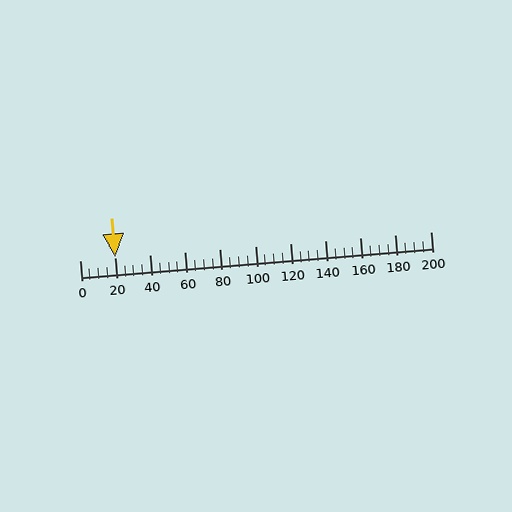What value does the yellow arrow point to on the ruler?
The yellow arrow points to approximately 20.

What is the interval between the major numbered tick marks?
The major tick marks are spaced 20 units apart.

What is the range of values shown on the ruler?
The ruler shows values from 0 to 200.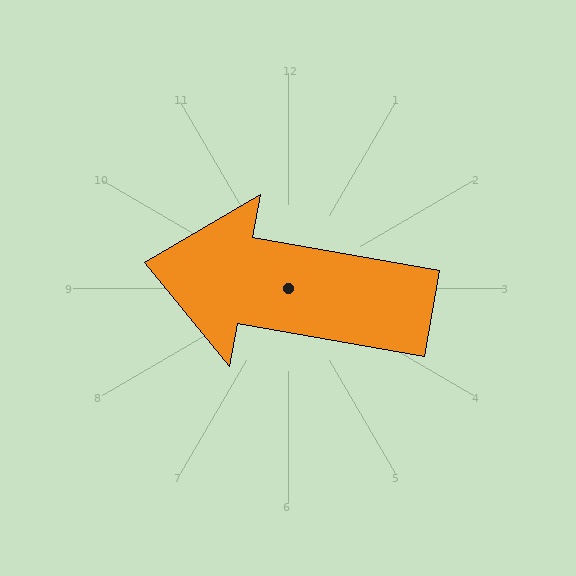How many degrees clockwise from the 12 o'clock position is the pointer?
Approximately 280 degrees.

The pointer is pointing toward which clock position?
Roughly 9 o'clock.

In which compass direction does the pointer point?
West.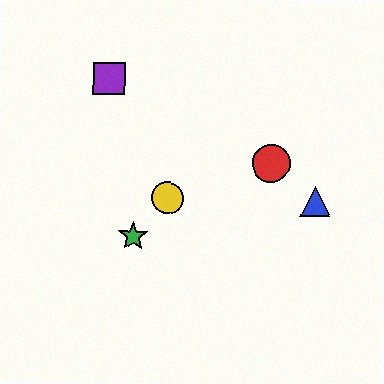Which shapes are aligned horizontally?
The blue triangle, the yellow circle are aligned horizontally.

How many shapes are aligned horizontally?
2 shapes (the blue triangle, the yellow circle) are aligned horizontally.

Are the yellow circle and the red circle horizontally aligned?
No, the yellow circle is at y≈198 and the red circle is at y≈163.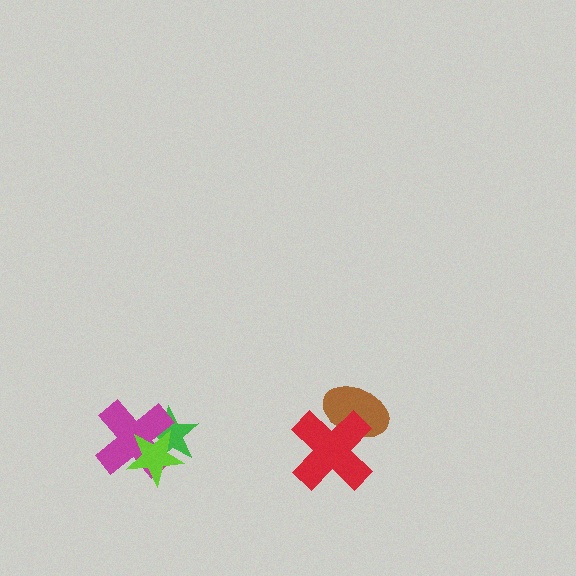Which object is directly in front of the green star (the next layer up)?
The magenta cross is directly in front of the green star.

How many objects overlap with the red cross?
1 object overlaps with the red cross.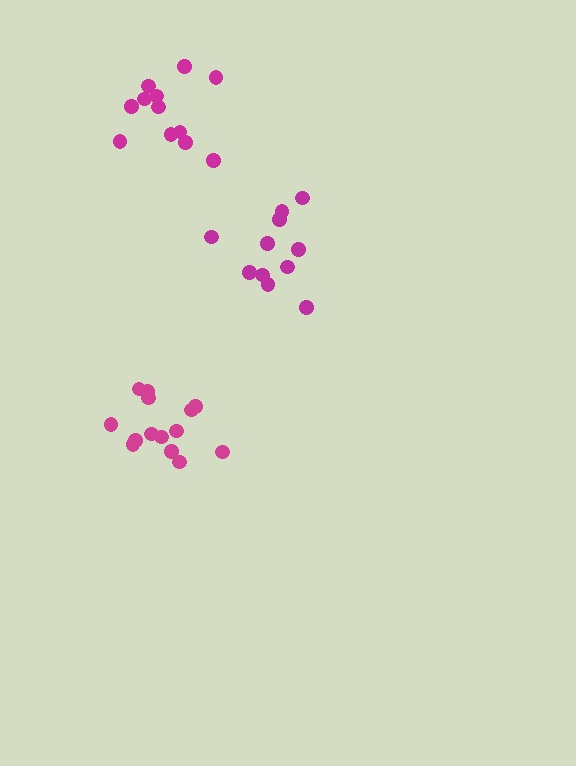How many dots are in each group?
Group 1: 11 dots, Group 2: 12 dots, Group 3: 15 dots (38 total).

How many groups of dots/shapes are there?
There are 3 groups.